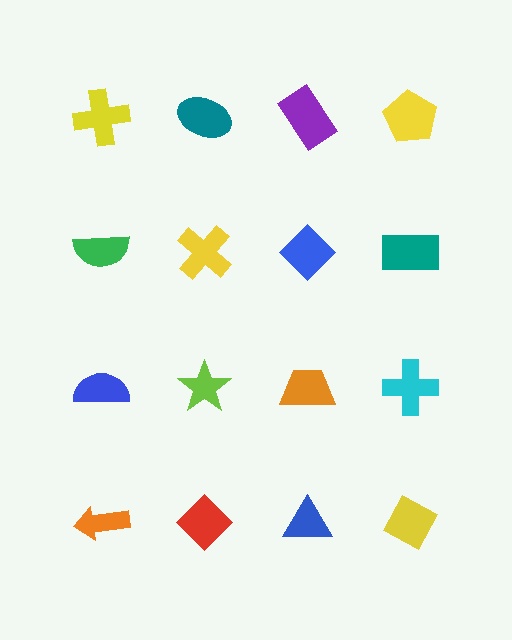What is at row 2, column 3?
A blue diamond.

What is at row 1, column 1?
A yellow cross.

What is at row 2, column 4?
A teal rectangle.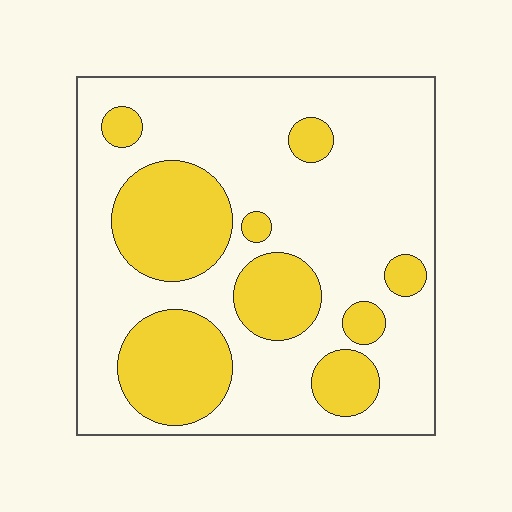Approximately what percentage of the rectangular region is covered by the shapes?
Approximately 30%.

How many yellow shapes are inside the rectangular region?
9.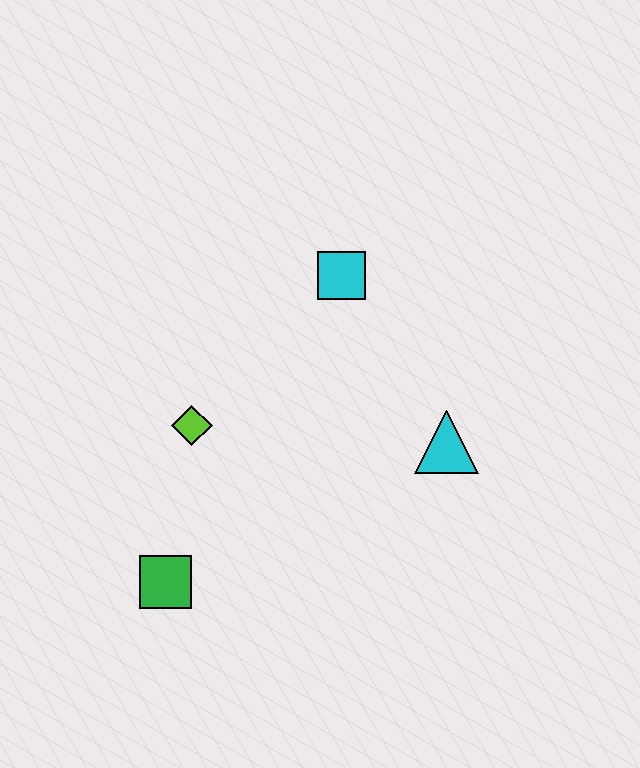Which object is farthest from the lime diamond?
The cyan triangle is farthest from the lime diamond.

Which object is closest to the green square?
The lime diamond is closest to the green square.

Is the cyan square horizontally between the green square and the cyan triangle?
Yes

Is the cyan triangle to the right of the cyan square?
Yes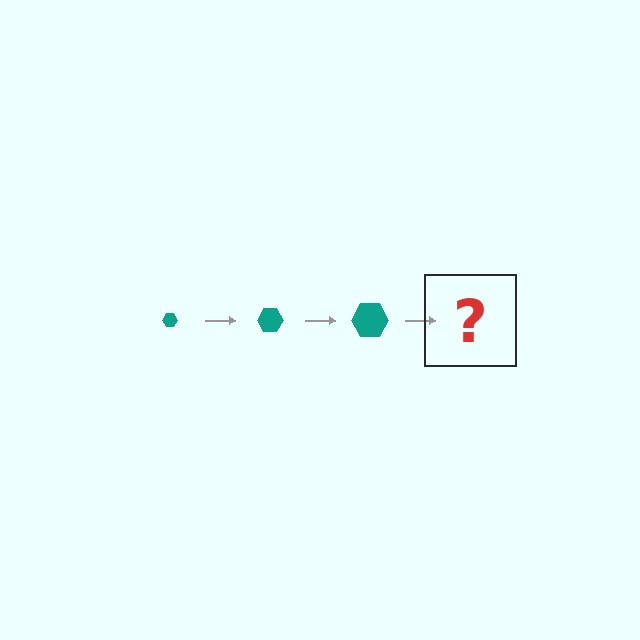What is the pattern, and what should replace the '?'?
The pattern is that the hexagon gets progressively larger each step. The '?' should be a teal hexagon, larger than the previous one.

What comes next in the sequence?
The next element should be a teal hexagon, larger than the previous one.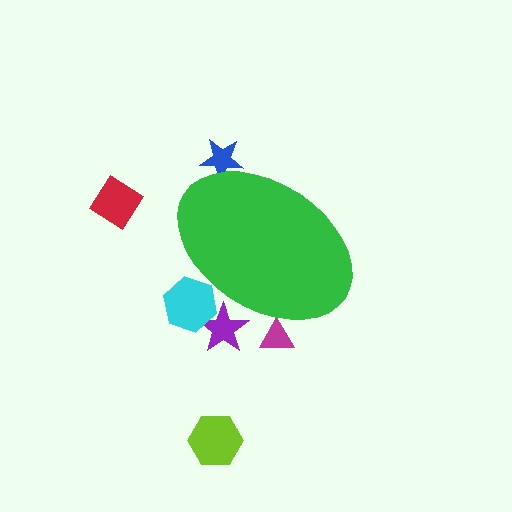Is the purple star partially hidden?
Yes, the purple star is partially hidden behind the green ellipse.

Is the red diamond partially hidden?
No, the red diamond is fully visible.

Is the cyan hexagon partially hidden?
Yes, the cyan hexagon is partially hidden behind the green ellipse.